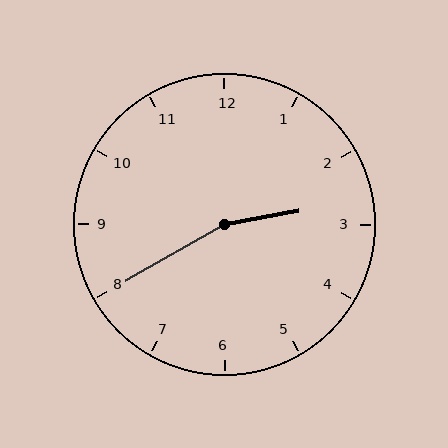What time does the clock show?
2:40.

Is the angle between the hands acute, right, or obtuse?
It is obtuse.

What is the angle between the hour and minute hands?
Approximately 160 degrees.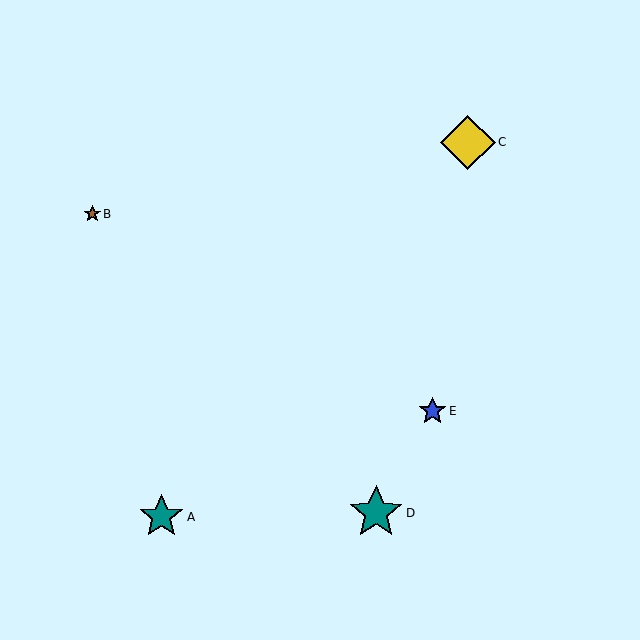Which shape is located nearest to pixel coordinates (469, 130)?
The yellow diamond (labeled C) at (468, 142) is nearest to that location.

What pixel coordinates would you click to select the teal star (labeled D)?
Click at (376, 513) to select the teal star D.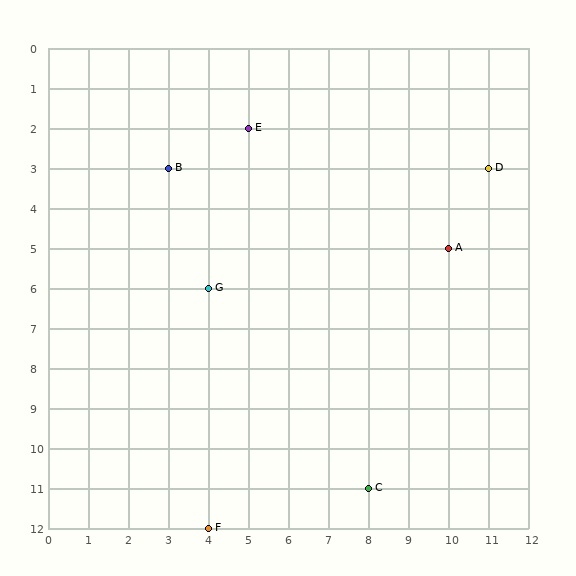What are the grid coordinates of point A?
Point A is at grid coordinates (10, 5).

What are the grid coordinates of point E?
Point E is at grid coordinates (5, 2).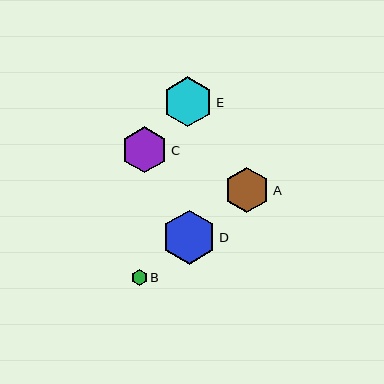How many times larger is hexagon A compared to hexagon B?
Hexagon A is approximately 2.9 times the size of hexagon B.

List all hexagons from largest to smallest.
From largest to smallest: D, E, C, A, B.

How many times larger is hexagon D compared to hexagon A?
Hexagon D is approximately 1.2 times the size of hexagon A.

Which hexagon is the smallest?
Hexagon B is the smallest with a size of approximately 16 pixels.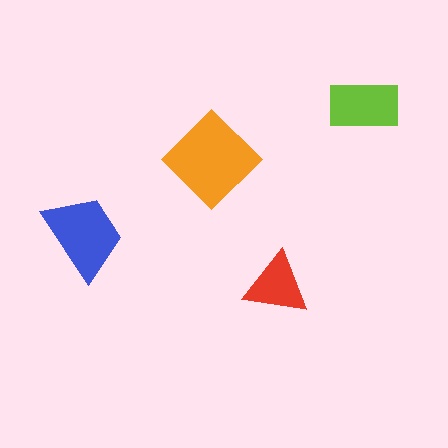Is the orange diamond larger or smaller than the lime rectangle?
Larger.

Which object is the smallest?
The red triangle.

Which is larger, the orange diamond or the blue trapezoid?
The orange diamond.